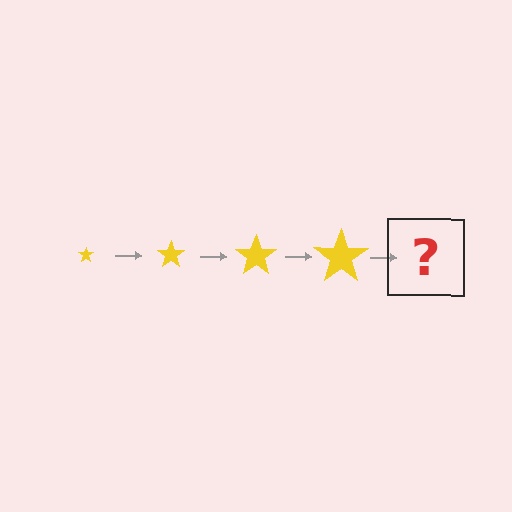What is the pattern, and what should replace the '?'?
The pattern is that the star gets progressively larger each step. The '?' should be a yellow star, larger than the previous one.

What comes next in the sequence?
The next element should be a yellow star, larger than the previous one.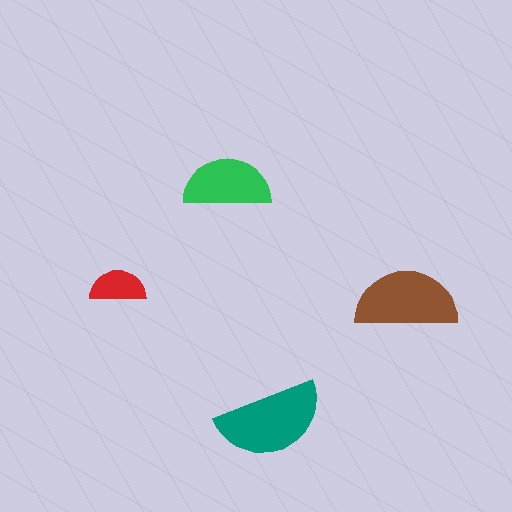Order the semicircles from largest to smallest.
the teal one, the brown one, the green one, the red one.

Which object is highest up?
The green semicircle is topmost.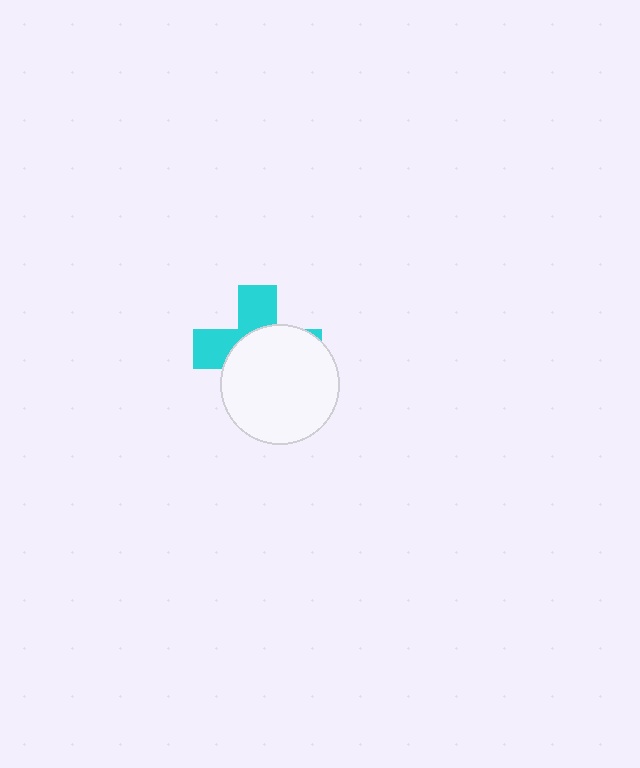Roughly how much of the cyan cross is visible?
A small part of it is visible (roughly 39%).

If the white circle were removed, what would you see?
You would see the complete cyan cross.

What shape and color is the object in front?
The object in front is a white circle.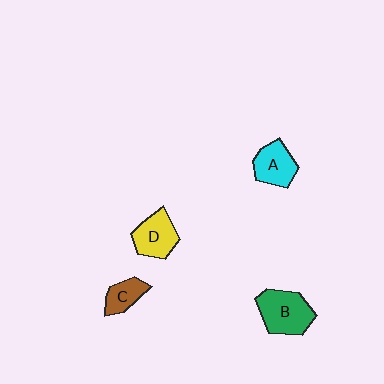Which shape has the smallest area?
Shape C (brown).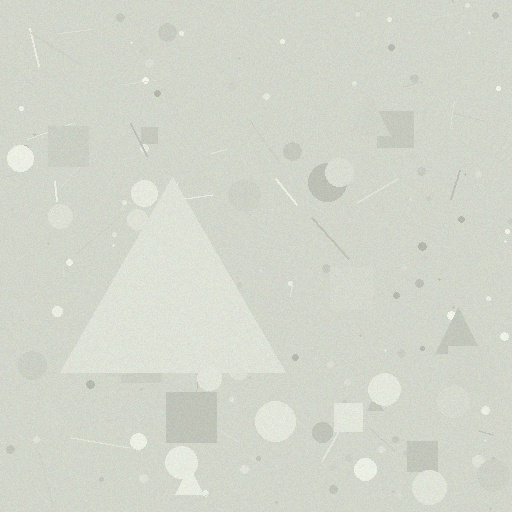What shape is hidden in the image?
A triangle is hidden in the image.